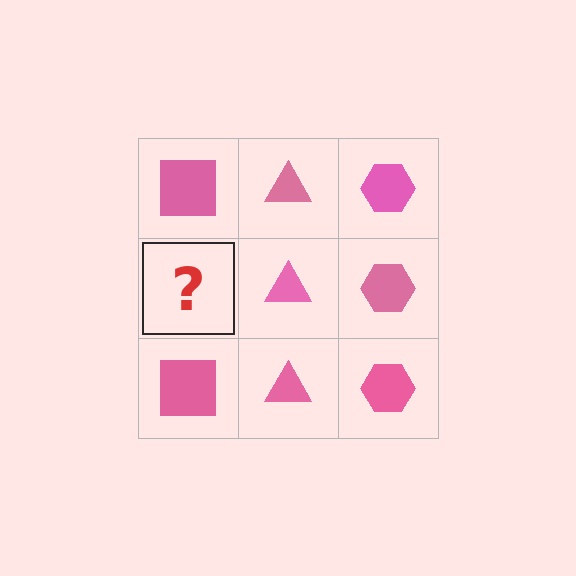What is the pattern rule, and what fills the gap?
The rule is that each column has a consistent shape. The gap should be filled with a pink square.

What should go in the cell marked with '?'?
The missing cell should contain a pink square.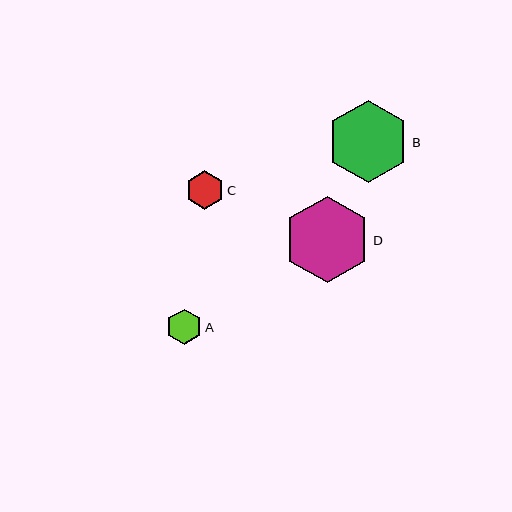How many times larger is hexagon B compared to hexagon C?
Hexagon B is approximately 2.2 times the size of hexagon C.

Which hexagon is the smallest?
Hexagon A is the smallest with a size of approximately 35 pixels.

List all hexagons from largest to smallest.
From largest to smallest: D, B, C, A.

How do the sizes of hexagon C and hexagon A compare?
Hexagon C and hexagon A are approximately the same size.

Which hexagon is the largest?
Hexagon D is the largest with a size of approximately 87 pixels.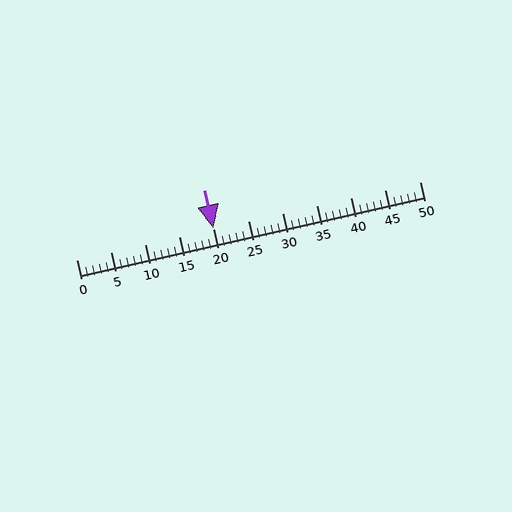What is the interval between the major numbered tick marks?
The major tick marks are spaced 5 units apart.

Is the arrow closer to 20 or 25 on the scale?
The arrow is closer to 20.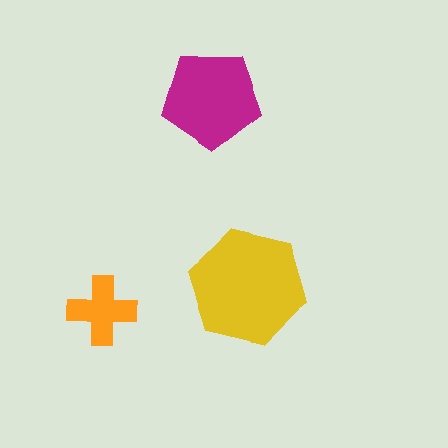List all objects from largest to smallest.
The yellow hexagon, the magenta pentagon, the orange cross.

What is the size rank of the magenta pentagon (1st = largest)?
2nd.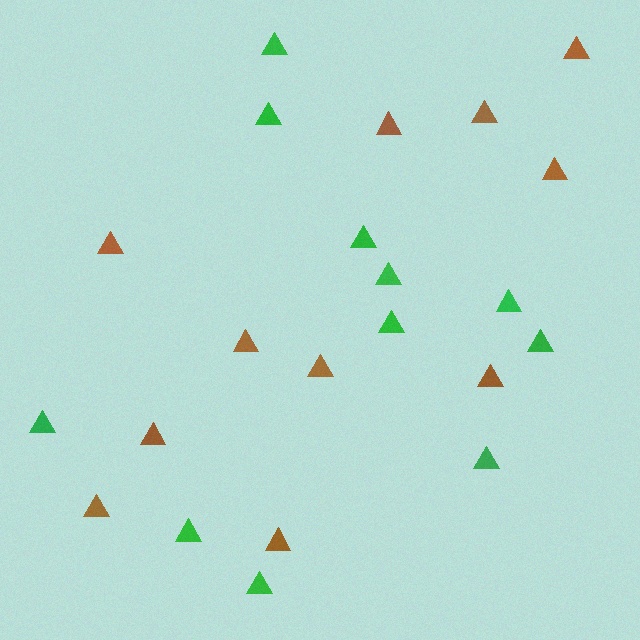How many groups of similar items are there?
There are 2 groups: one group of green triangles (11) and one group of brown triangles (11).